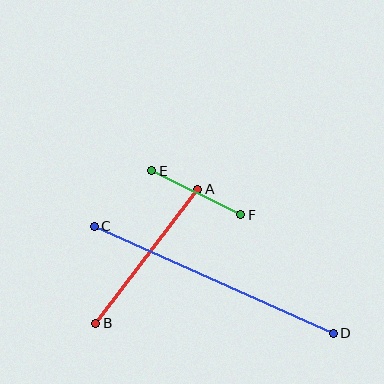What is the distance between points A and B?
The distance is approximately 168 pixels.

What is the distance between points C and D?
The distance is approximately 262 pixels.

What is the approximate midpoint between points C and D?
The midpoint is at approximately (214, 280) pixels.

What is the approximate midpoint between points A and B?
The midpoint is at approximately (147, 256) pixels.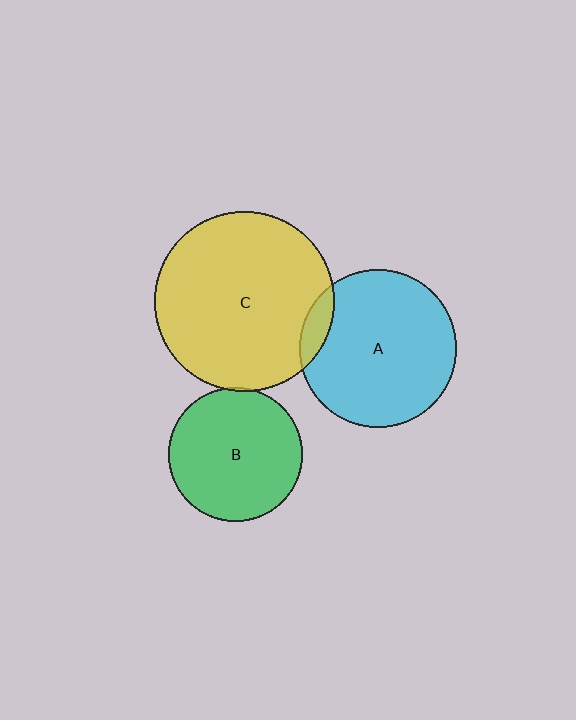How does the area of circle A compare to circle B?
Approximately 1.4 times.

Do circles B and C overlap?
Yes.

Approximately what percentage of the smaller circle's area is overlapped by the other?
Approximately 5%.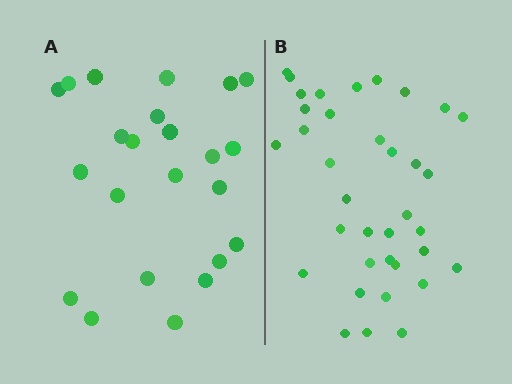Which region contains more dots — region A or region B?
Region B (the right region) has more dots.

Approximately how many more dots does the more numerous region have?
Region B has approximately 15 more dots than region A.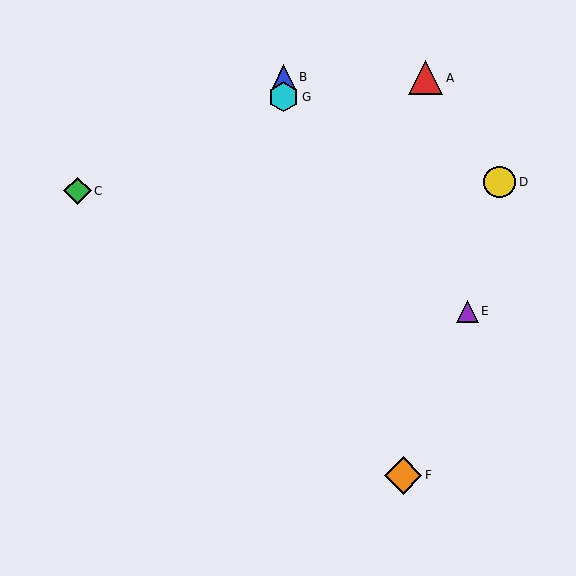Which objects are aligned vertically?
Objects B, G are aligned vertically.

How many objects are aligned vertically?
2 objects (B, G) are aligned vertically.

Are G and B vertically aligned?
Yes, both are at x≈284.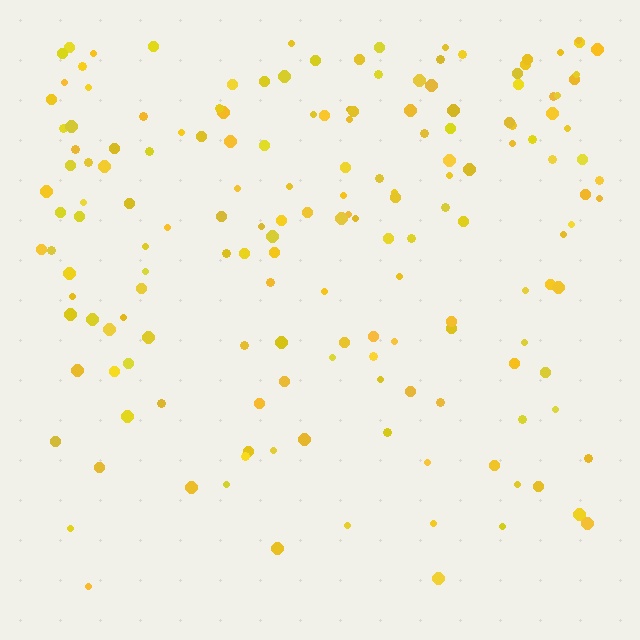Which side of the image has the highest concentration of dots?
The top.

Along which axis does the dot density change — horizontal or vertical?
Vertical.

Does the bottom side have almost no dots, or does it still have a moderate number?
Still a moderate number, just noticeably fewer than the top.